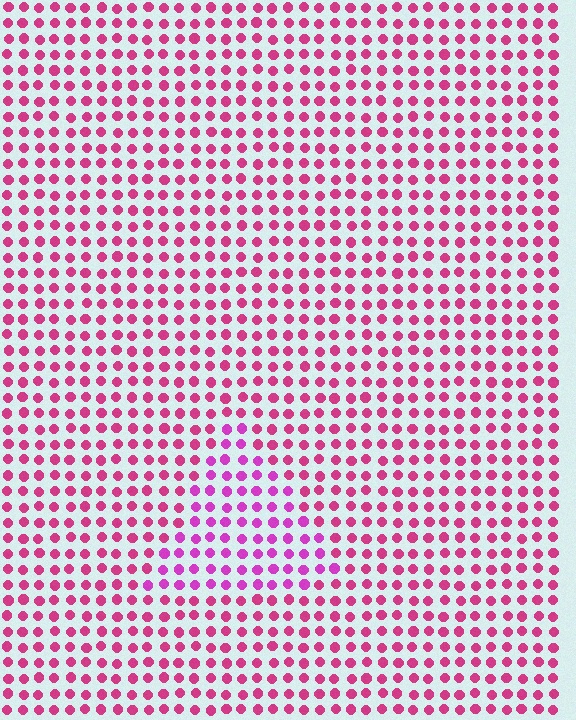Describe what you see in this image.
The image is filled with small magenta elements in a uniform arrangement. A triangle-shaped region is visible where the elements are tinted to a slightly different hue, forming a subtle color boundary.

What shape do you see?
I see a triangle.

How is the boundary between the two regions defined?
The boundary is defined purely by a slight shift in hue (about 24 degrees). Spacing, size, and orientation are identical on both sides.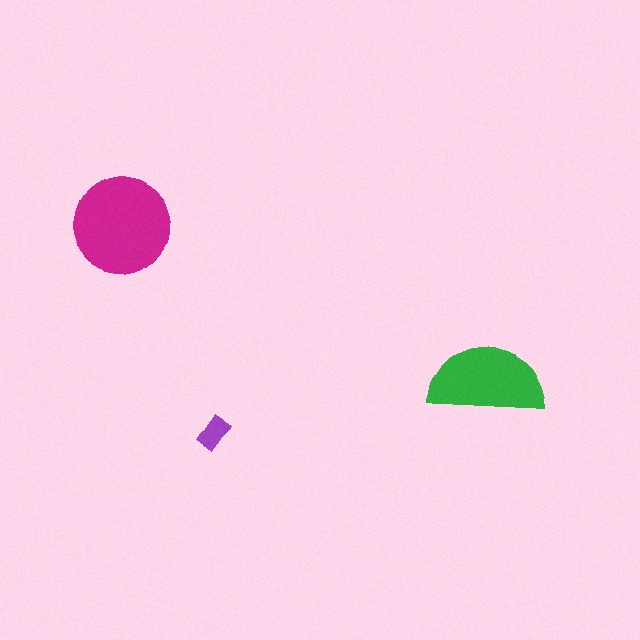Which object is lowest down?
The purple rectangle is bottommost.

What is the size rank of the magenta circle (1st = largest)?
1st.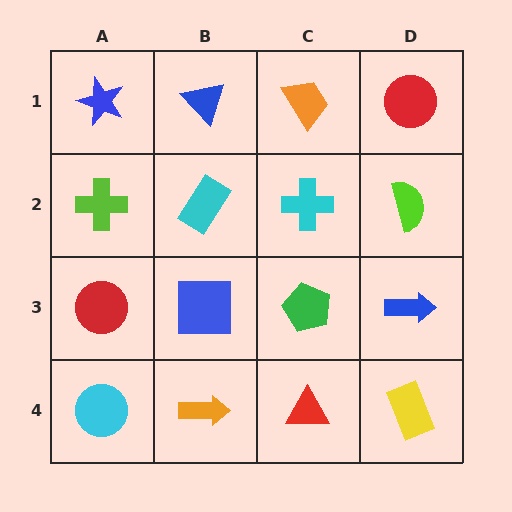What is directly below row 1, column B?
A cyan rectangle.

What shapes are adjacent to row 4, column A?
A red circle (row 3, column A), an orange arrow (row 4, column B).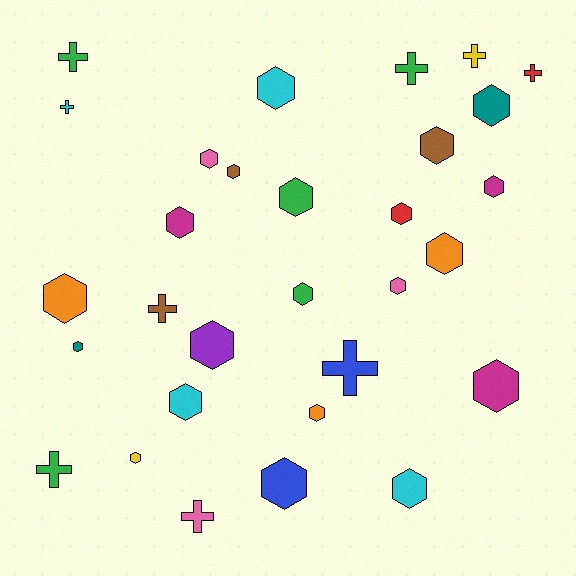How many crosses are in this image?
There are 9 crosses.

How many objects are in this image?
There are 30 objects.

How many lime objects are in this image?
There are no lime objects.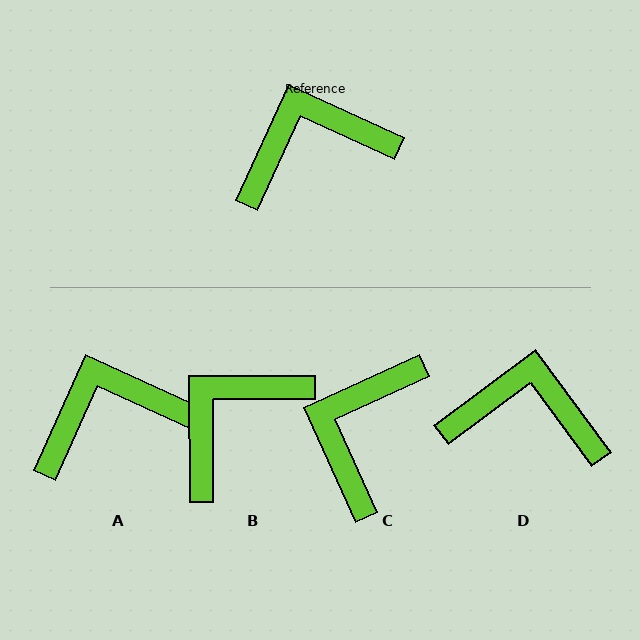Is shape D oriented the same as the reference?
No, it is off by about 29 degrees.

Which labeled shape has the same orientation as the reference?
A.